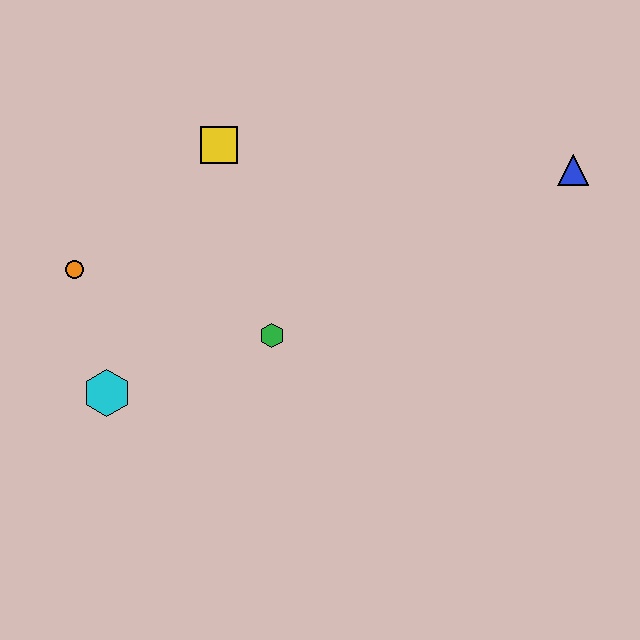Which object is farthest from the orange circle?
The blue triangle is farthest from the orange circle.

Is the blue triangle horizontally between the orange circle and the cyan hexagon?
No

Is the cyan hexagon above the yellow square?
No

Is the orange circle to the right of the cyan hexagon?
No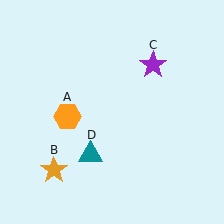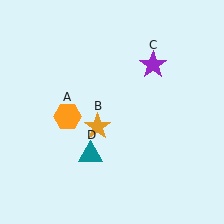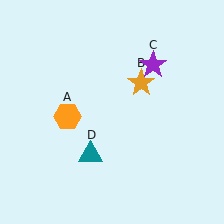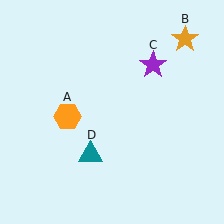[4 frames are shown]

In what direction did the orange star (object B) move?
The orange star (object B) moved up and to the right.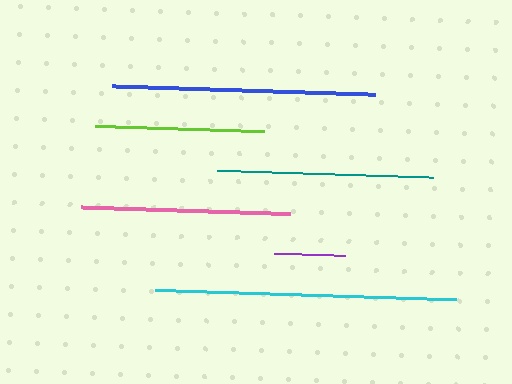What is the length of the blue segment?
The blue segment is approximately 263 pixels long.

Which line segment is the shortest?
The purple line is the shortest at approximately 71 pixels.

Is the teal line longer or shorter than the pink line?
The teal line is longer than the pink line.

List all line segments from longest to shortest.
From longest to shortest: cyan, blue, teal, pink, lime, purple.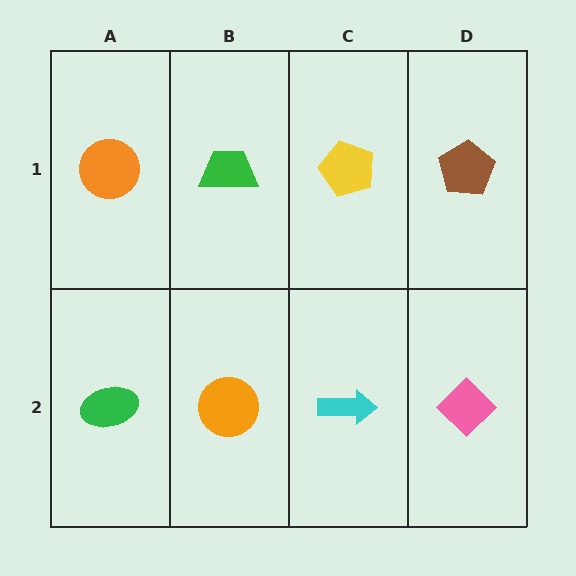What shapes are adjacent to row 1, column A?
A green ellipse (row 2, column A), a green trapezoid (row 1, column B).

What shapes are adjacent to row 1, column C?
A cyan arrow (row 2, column C), a green trapezoid (row 1, column B), a brown pentagon (row 1, column D).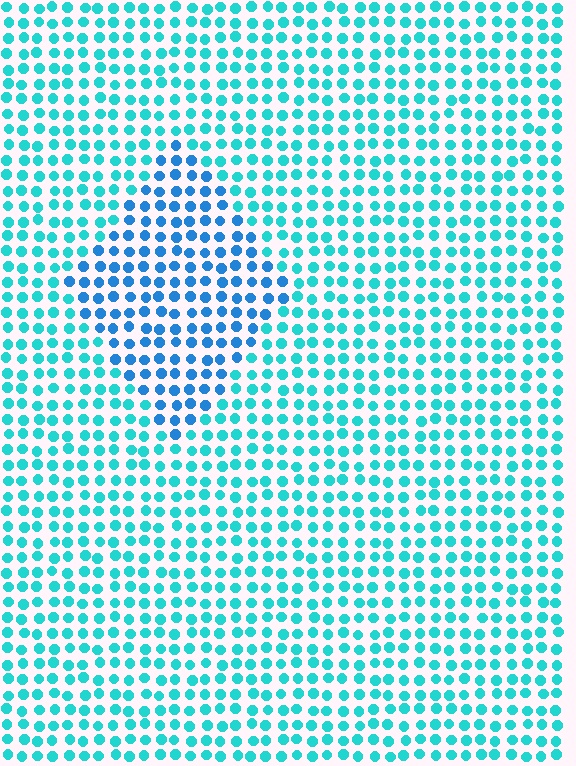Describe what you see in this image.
The image is filled with small cyan elements in a uniform arrangement. A diamond-shaped region is visible where the elements are tinted to a slightly different hue, forming a subtle color boundary.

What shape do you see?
I see a diamond.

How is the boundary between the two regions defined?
The boundary is defined purely by a slight shift in hue (about 29 degrees). Spacing, size, and orientation are identical on both sides.